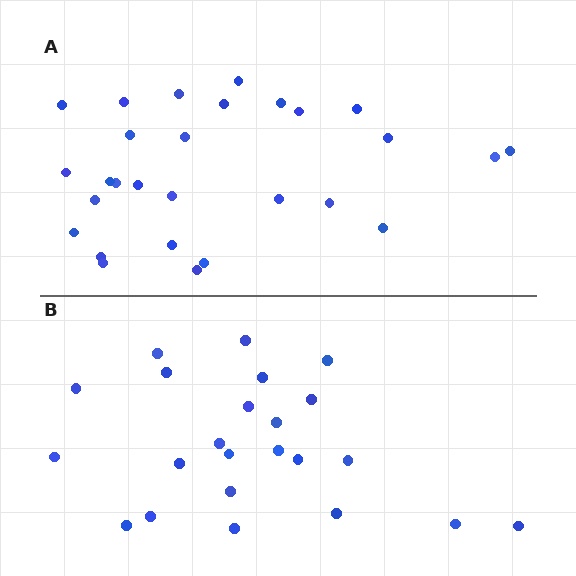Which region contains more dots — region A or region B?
Region A (the top region) has more dots.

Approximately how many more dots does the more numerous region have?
Region A has about 5 more dots than region B.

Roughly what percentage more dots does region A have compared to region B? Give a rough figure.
About 20% more.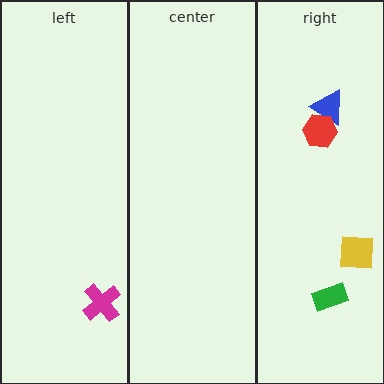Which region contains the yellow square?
The right region.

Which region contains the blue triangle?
The right region.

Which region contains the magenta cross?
The left region.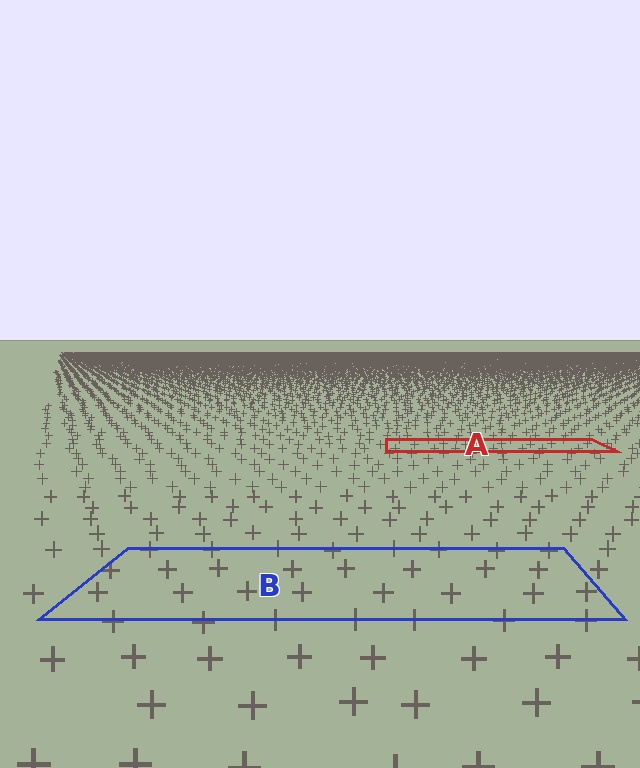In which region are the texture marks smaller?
The texture marks are smaller in region A, because it is farther away.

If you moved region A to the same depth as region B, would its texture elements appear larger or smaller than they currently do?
They would appear larger. At a closer depth, the same texture elements are projected at a bigger on-screen size.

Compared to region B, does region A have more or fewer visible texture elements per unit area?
Region A has more texture elements per unit area — they are packed more densely because it is farther away.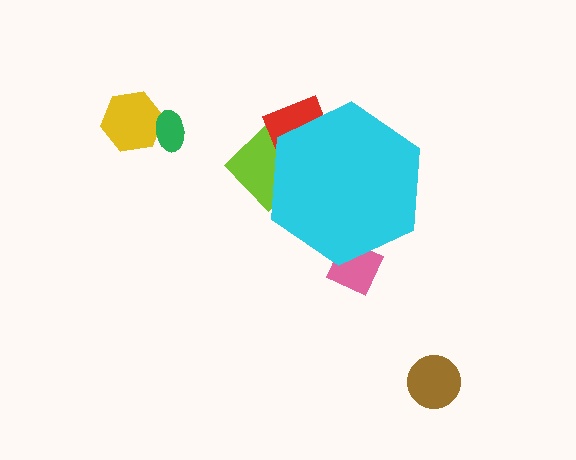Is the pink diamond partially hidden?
Yes, the pink diamond is partially hidden behind the cyan hexagon.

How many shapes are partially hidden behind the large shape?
3 shapes are partially hidden.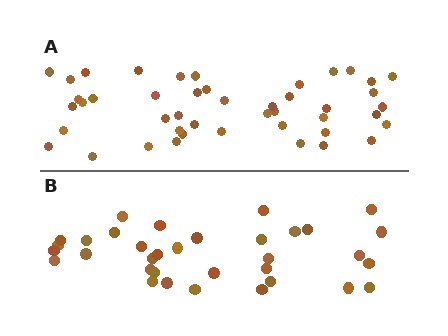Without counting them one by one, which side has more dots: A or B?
Region A (the top region) has more dots.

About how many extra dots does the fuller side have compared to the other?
Region A has roughly 12 or so more dots than region B.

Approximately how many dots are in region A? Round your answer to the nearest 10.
About 40 dots. (The exact count is 45, which rounds to 40.)